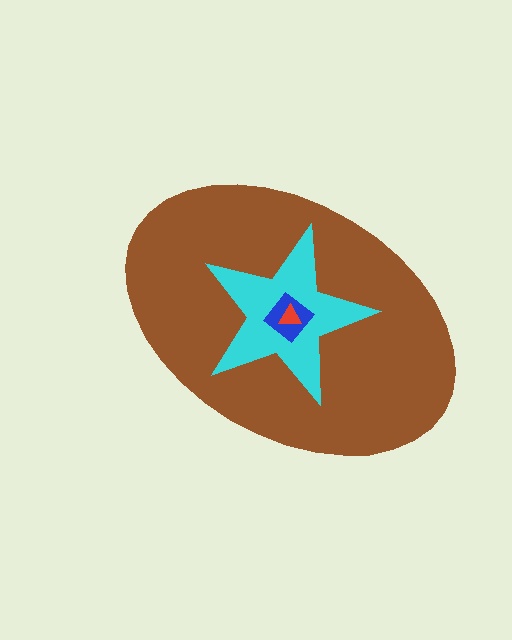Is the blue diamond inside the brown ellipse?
Yes.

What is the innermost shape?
The red triangle.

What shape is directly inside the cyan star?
The blue diamond.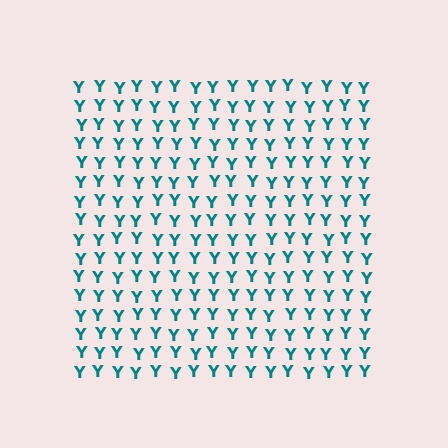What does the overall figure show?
The overall figure shows a square.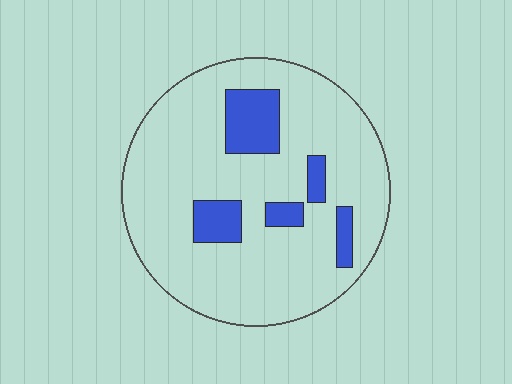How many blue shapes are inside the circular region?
5.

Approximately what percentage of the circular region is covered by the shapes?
Approximately 15%.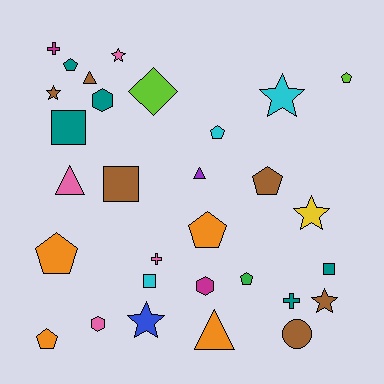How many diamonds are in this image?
There is 1 diamond.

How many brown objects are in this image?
There are 6 brown objects.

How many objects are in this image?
There are 30 objects.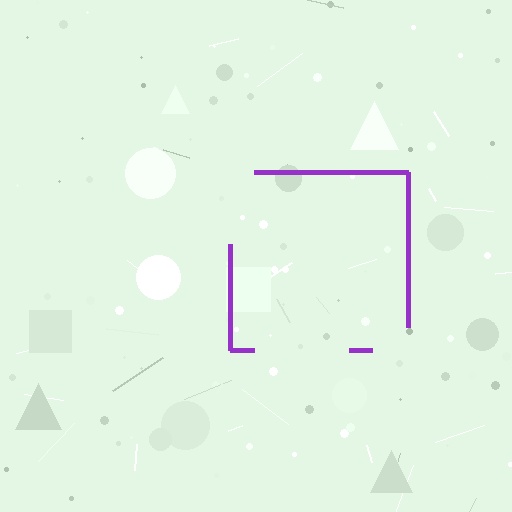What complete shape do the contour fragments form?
The contour fragments form a square.